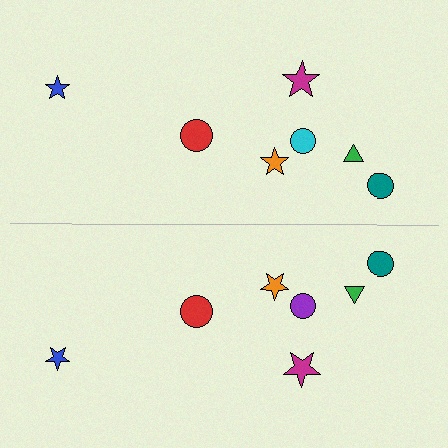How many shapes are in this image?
There are 14 shapes in this image.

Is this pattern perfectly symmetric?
No, the pattern is not perfectly symmetric. The purple circle on the bottom side breaks the symmetry — its mirror counterpart is cyan.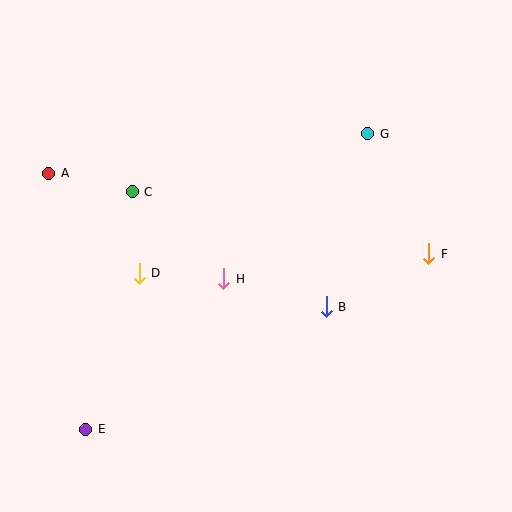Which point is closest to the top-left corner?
Point A is closest to the top-left corner.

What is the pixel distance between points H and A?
The distance between H and A is 205 pixels.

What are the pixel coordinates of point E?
Point E is at (86, 429).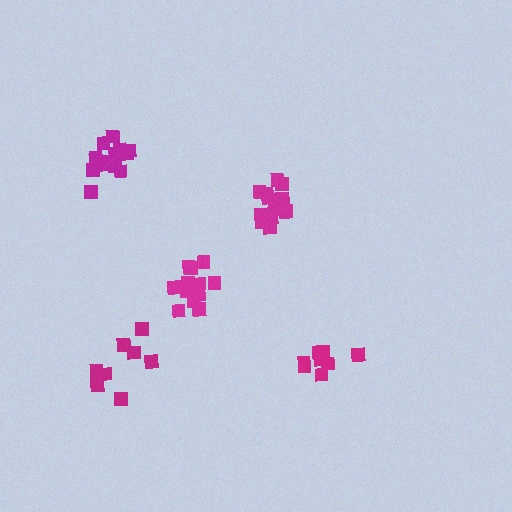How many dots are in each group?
Group 1: 14 dots, Group 2: 14 dots, Group 3: 8 dots, Group 4: 8 dots, Group 5: 14 dots (58 total).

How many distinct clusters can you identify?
There are 5 distinct clusters.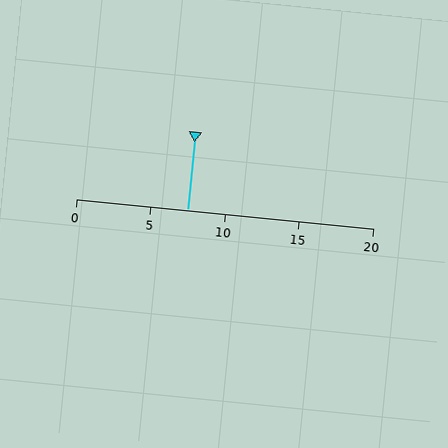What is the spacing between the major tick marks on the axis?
The major ticks are spaced 5 apart.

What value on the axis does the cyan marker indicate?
The marker indicates approximately 7.5.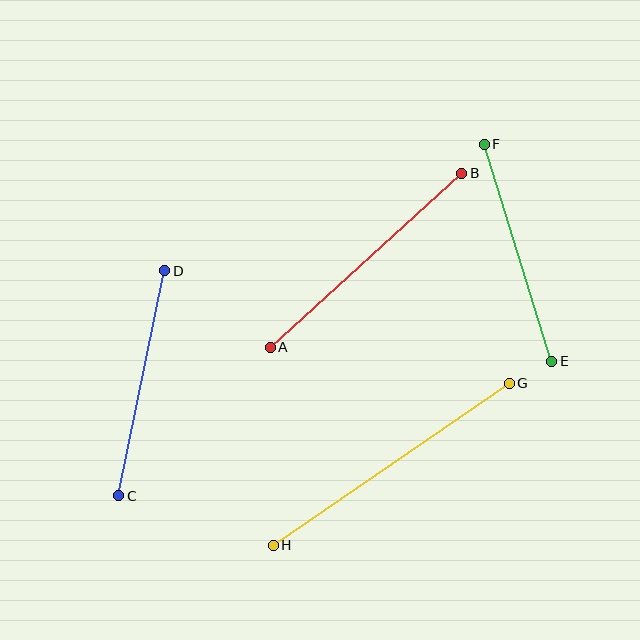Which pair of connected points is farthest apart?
Points G and H are farthest apart.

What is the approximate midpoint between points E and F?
The midpoint is at approximately (518, 253) pixels.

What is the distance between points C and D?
The distance is approximately 230 pixels.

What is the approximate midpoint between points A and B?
The midpoint is at approximately (366, 260) pixels.